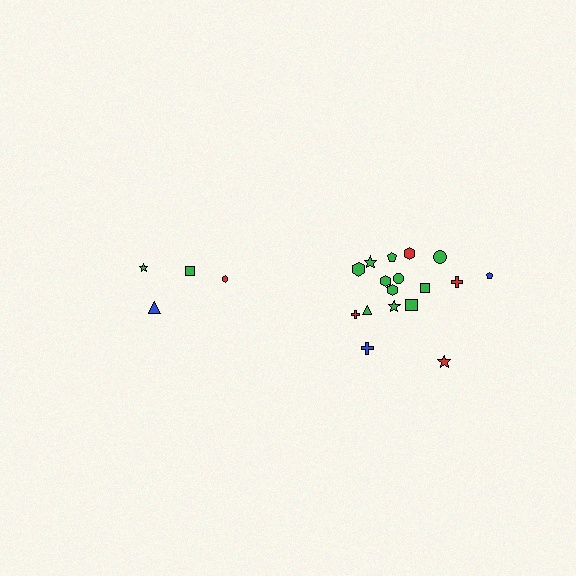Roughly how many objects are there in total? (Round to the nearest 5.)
Roughly 20 objects in total.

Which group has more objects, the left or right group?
The right group.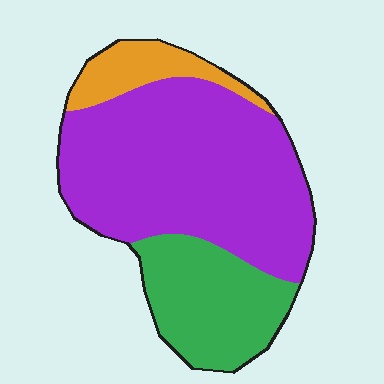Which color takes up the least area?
Orange, at roughly 10%.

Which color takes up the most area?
Purple, at roughly 65%.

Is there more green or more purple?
Purple.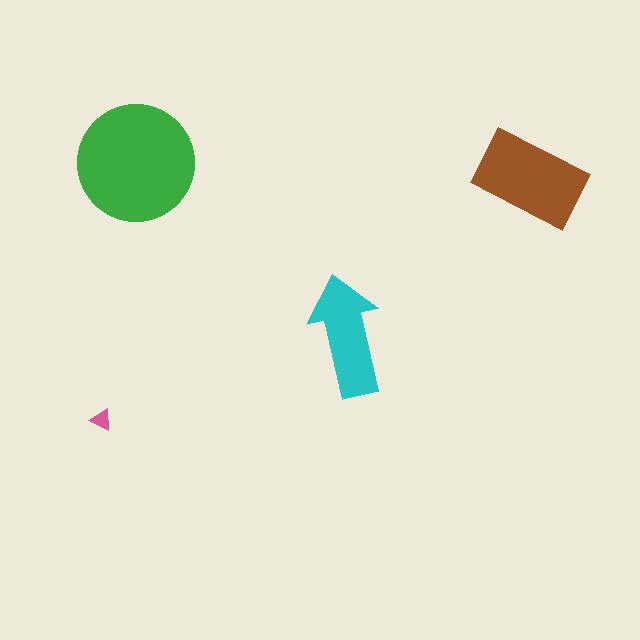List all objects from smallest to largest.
The pink triangle, the cyan arrow, the brown rectangle, the green circle.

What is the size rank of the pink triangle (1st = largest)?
4th.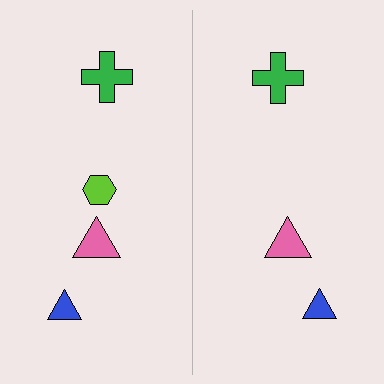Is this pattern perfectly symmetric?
No, the pattern is not perfectly symmetric. A lime hexagon is missing from the right side.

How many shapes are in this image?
There are 7 shapes in this image.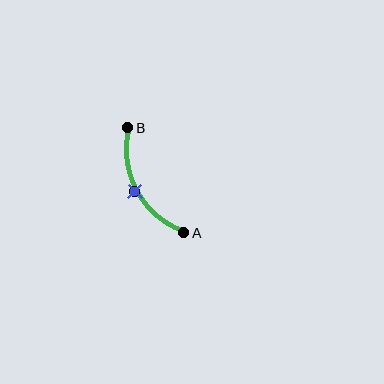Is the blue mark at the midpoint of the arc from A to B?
Yes. The blue mark lies on the arc at equal arc-length from both A and B — it is the arc midpoint.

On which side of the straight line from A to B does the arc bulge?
The arc bulges to the left of the straight line connecting A and B.